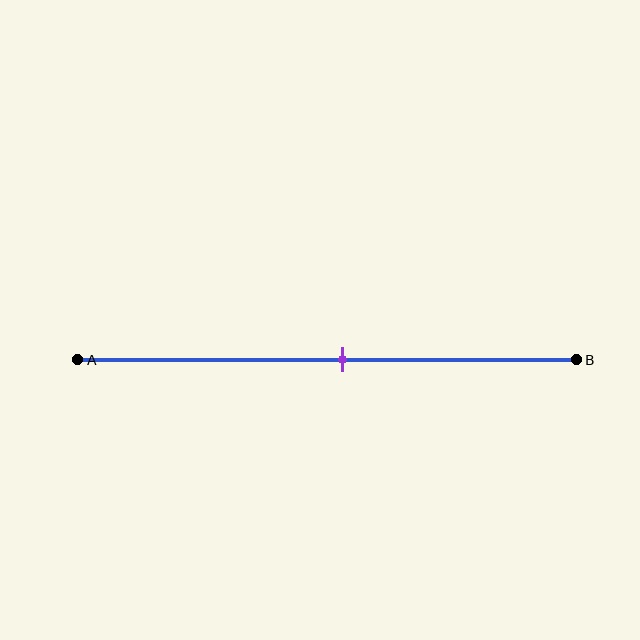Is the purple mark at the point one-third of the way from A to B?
No, the mark is at about 55% from A, not at the 33% one-third point.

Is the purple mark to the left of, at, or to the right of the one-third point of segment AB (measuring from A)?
The purple mark is to the right of the one-third point of segment AB.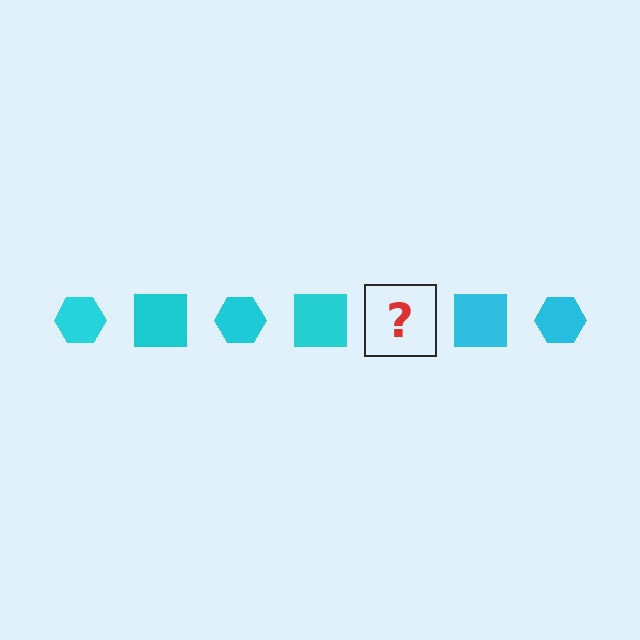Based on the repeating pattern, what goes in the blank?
The blank should be a cyan hexagon.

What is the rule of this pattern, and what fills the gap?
The rule is that the pattern cycles through hexagon, square shapes in cyan. The gap should be filled with a cyan hexagon.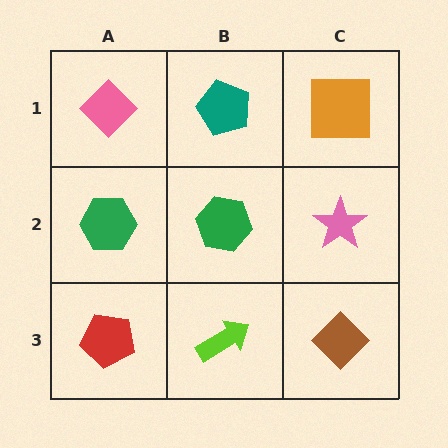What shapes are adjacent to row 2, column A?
A pink diamond (row 1, column A), a red pentagon (row 3, column A), a green hexagon (row 2, column B).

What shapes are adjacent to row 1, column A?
A green hexagon (row 2, column A), a teal pentagon (row 1, column B).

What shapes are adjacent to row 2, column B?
A teal pentagon (row 1, column B), a lime arrow (row 3, column B), a green hexagon (row 2, column A), a pink star (row 2, column C).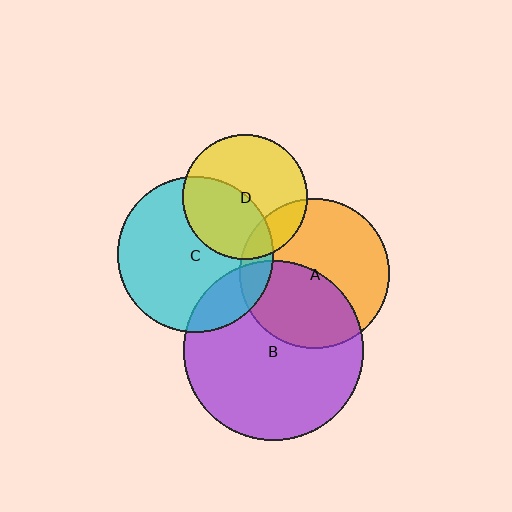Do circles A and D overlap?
Yes.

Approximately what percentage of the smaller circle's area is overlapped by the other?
Approximately 15%.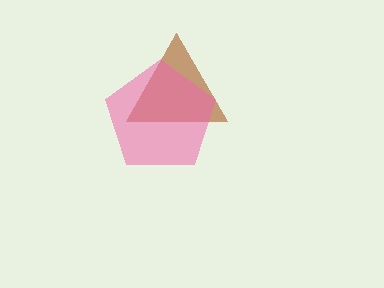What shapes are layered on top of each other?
The layered shapes are: a brown triangle, a pink pentagon.